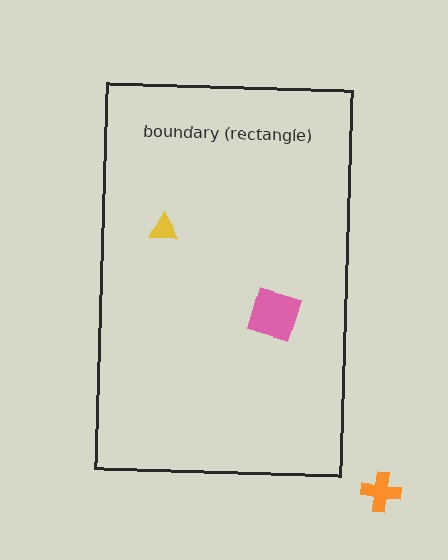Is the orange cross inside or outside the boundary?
Outside.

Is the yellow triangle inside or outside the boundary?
Inside.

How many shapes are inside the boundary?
2 inside, 1 outside.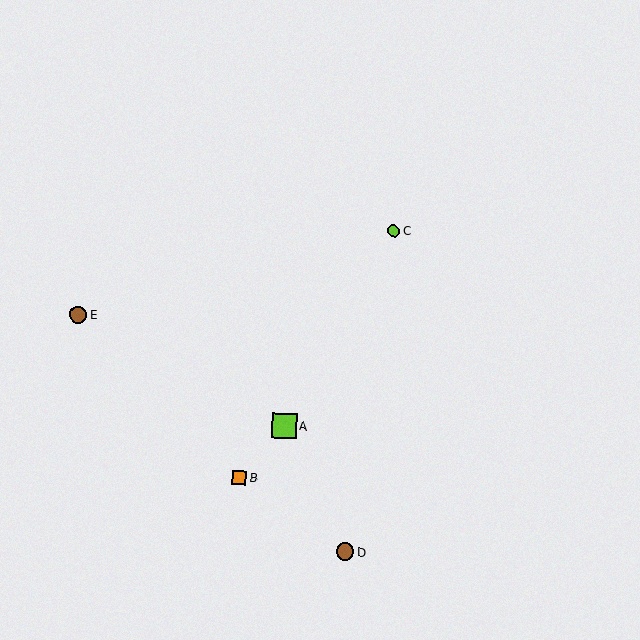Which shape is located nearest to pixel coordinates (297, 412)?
The lime square (labeled A) at (284, 426) is nearest to that location.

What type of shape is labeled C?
Shape C is a lime circle.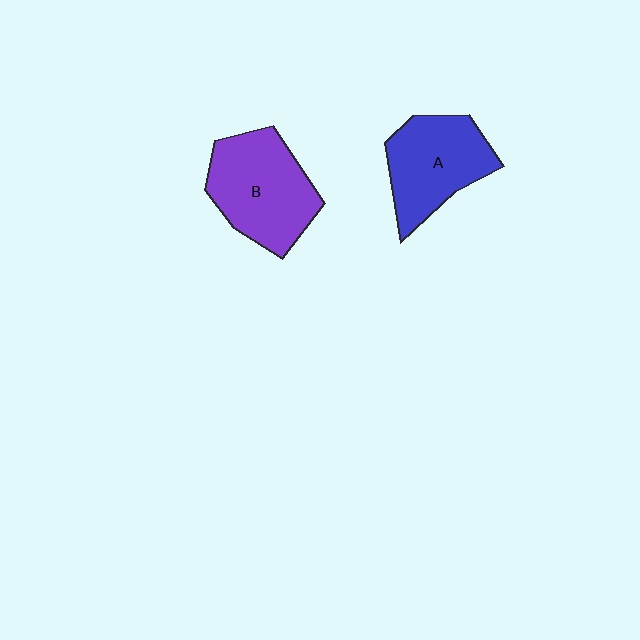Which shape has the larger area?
Shape B (purple).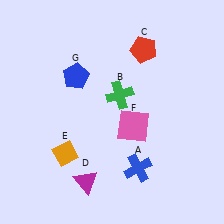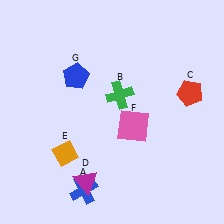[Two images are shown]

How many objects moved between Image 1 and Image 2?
2 objects moved between the two images.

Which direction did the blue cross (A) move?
The blue cross (A) moved left.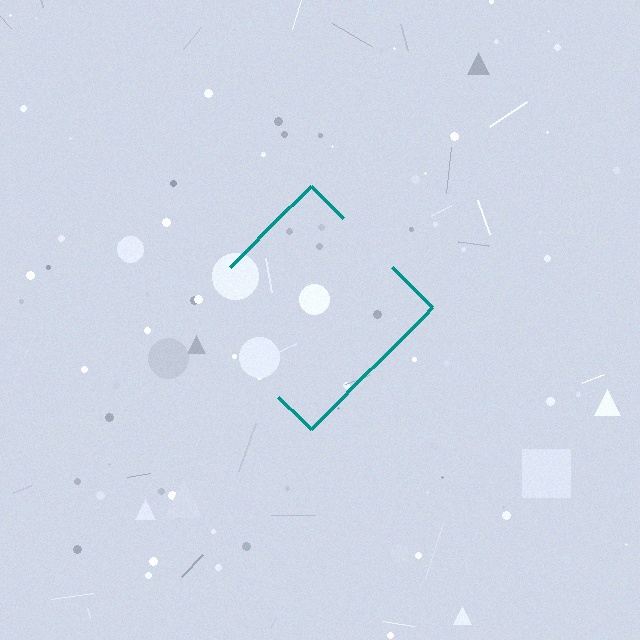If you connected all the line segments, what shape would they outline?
They would outline a diamond.